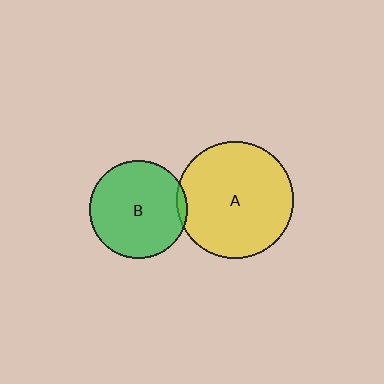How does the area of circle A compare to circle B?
Approximately 1.4 times.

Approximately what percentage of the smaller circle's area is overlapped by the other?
Approximately 5%.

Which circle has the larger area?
Circle A (yellow).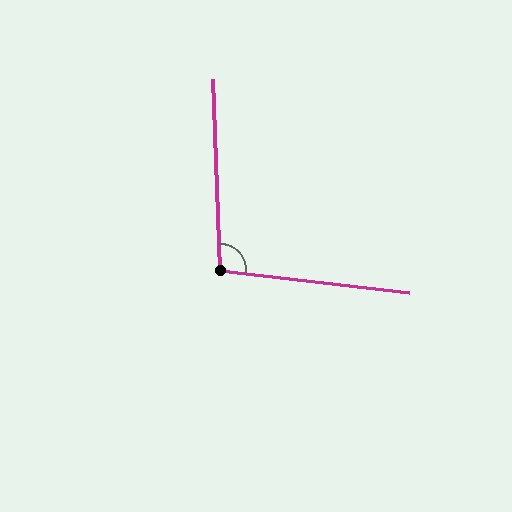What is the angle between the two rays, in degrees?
Approximately 99 degrees.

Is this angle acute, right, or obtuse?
It is obtuse.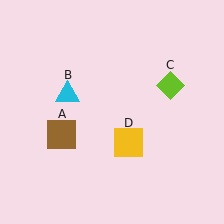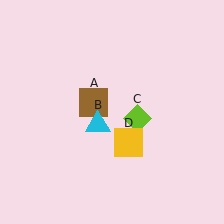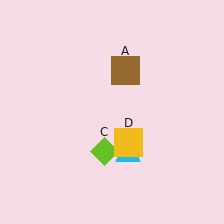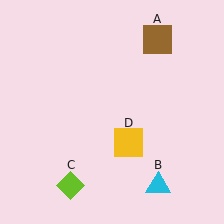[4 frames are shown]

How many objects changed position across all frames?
3 objects changed position: brown square (object A), cyan triangle (object B), lime diamond (object C).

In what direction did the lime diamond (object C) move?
The lime diamond (object C) moved down and to the left.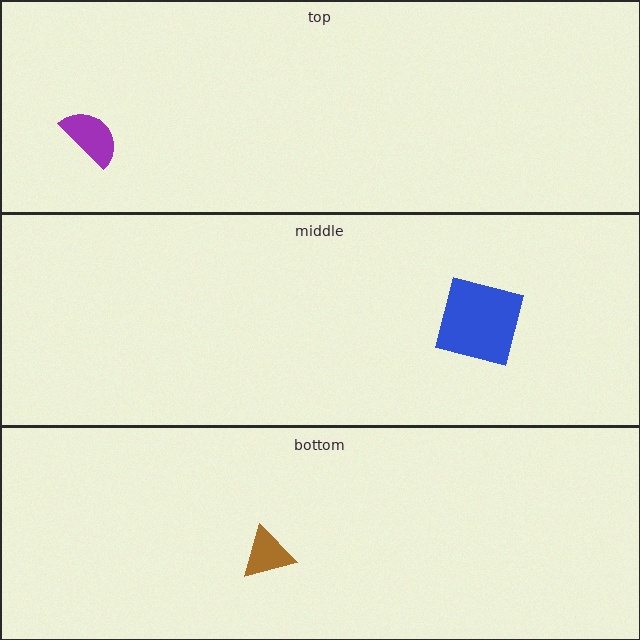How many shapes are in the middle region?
1.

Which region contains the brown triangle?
The bottom region.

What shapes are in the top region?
The purple semicircle.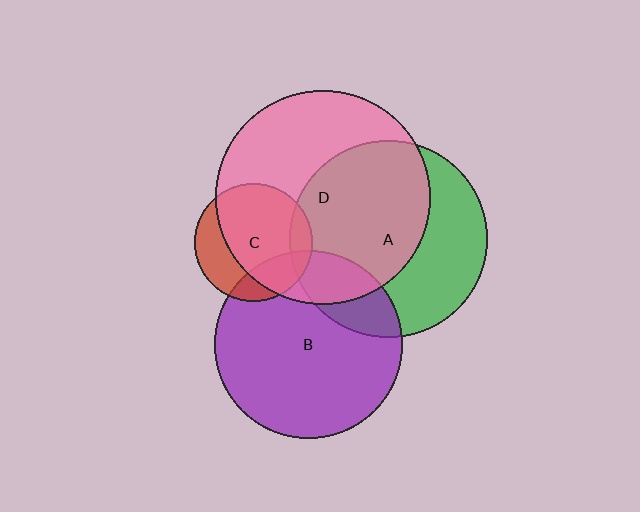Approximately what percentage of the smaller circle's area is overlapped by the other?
Approximately 10%.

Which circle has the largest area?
Circle D (pink).